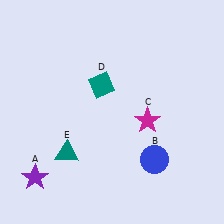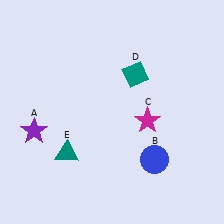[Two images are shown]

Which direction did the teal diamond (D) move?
The teal diamond (D) moved right.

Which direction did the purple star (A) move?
The purple star (A) moved up.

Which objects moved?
The objects that moved are: the purple star (A), the teal diamond (D).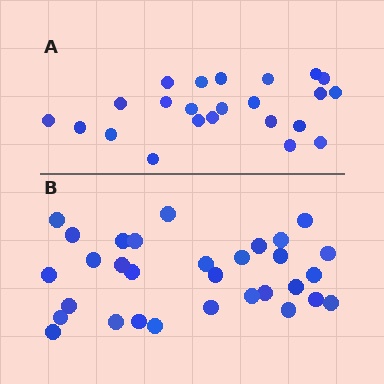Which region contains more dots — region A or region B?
Region B (the bottom region) has more dots.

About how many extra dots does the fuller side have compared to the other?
Region B has roughly 8 or so more dots than region A.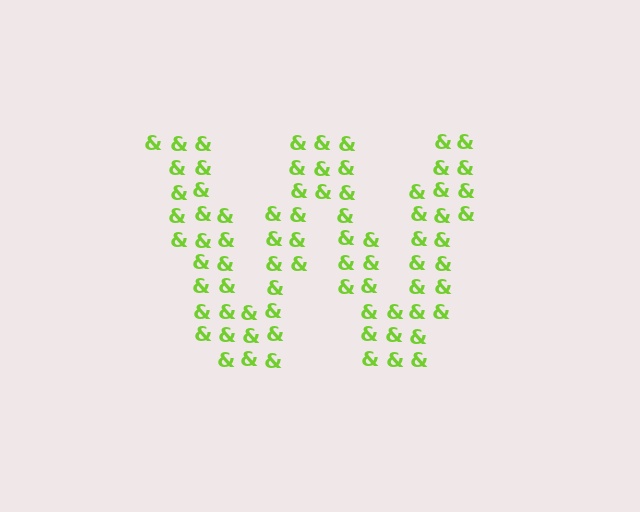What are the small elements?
The small elements are ampersands.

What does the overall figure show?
The overall figure shows the letter W.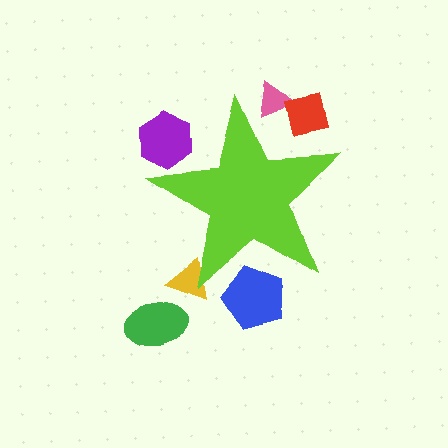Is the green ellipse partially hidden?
No, the green ellipse is fully visible.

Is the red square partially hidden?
Yes, the red square is partially hidden behind the lime star.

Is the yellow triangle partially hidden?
Yes, the yellow triangle is partially hidden behind the lime star.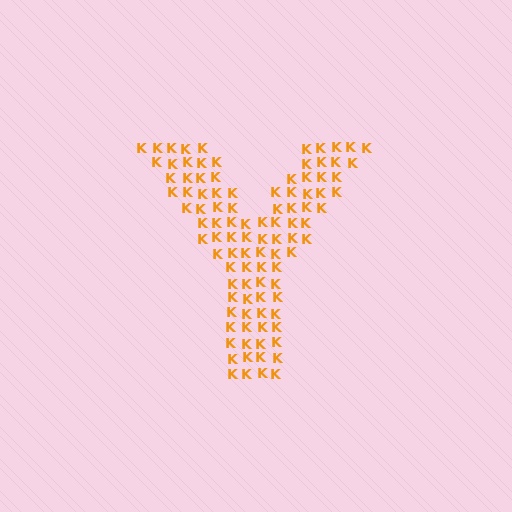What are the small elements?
The small elements are letter K's.